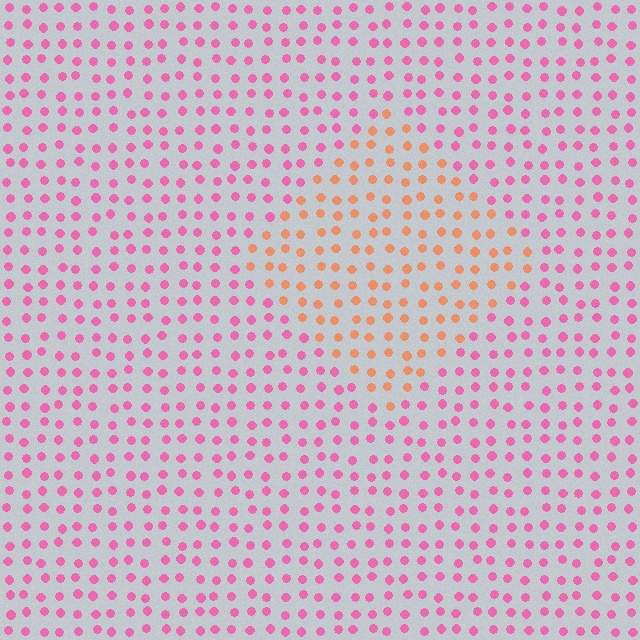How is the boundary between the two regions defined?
The boundary is defined purely by a slight shift in hue (about 50 degrees). Spacing, size, and orientation are identical on both sides.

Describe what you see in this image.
The image is filled with small pink elements in a uniform arrangement. A diamond-shaped region is visible where the elements are tinted to a slightly different hue, forming a subtle color boundary.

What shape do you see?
I see a diamond.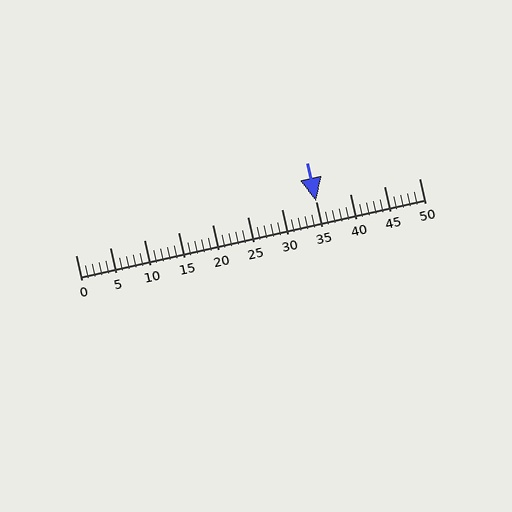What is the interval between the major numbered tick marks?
The major tick marks are spaced 5 units apart.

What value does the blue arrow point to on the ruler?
The blue arrow points to approximately 35.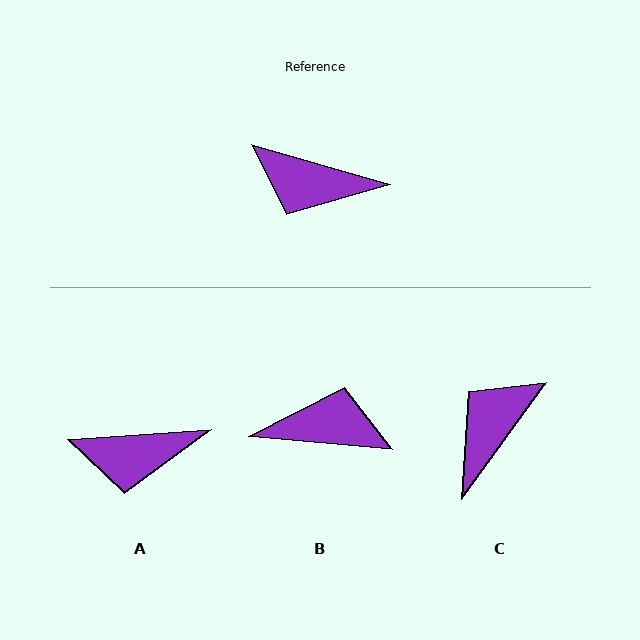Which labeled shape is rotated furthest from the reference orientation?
B, about 169 degrees away.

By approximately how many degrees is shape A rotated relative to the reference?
Approximately 20 degrees counter-clockwise.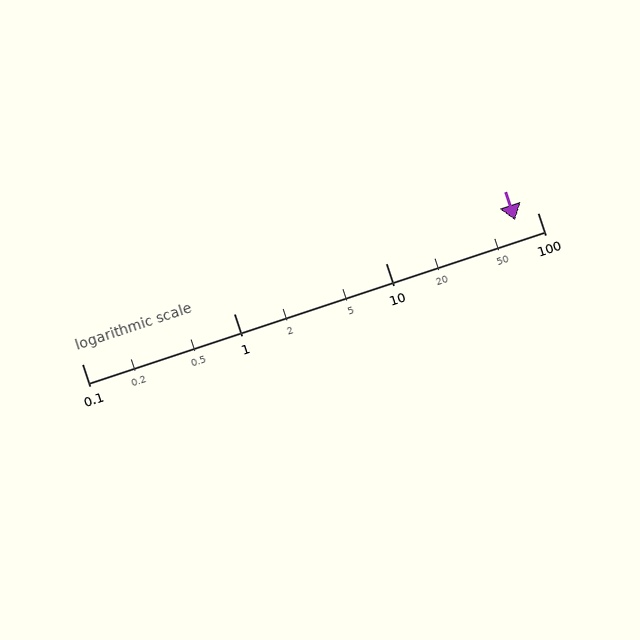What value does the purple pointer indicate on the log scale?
The pointer indicates approximately 71.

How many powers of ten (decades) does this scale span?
The scale spans 3 decades, from 0.1 to 100.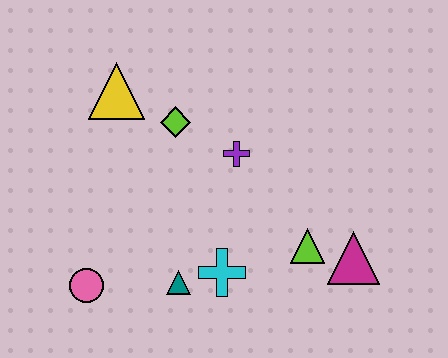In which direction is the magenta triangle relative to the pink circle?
The magenta triangle is to the right of the pink circle.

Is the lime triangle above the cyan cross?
Yes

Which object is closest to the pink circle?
The teal triangle is closest to the pink circle.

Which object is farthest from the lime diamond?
The magenta triangle is farthest from the lime diamond.